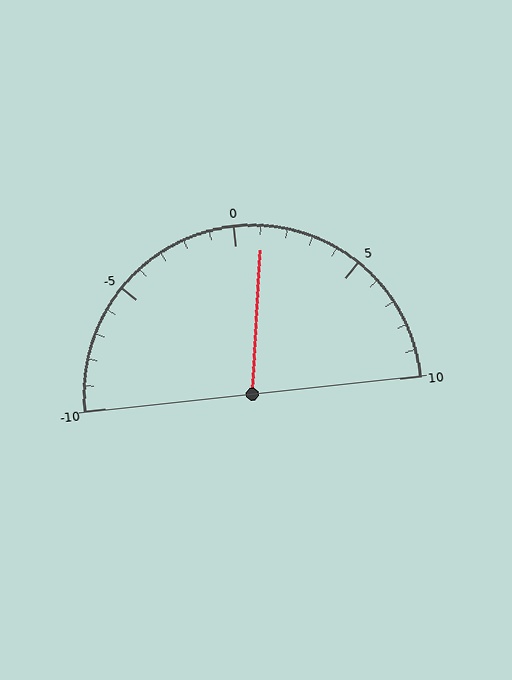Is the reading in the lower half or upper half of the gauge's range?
The reading is in the upper half of the range (-10 to 10).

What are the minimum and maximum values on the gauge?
The gauge ranges from -10 to 10.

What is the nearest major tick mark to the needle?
The nearest major tick mark is 0.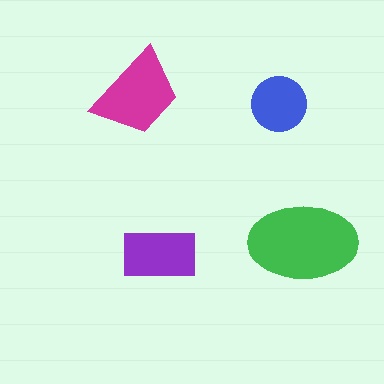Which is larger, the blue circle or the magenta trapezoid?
The magenta trapezoid.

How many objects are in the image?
There are 4 objects in the image.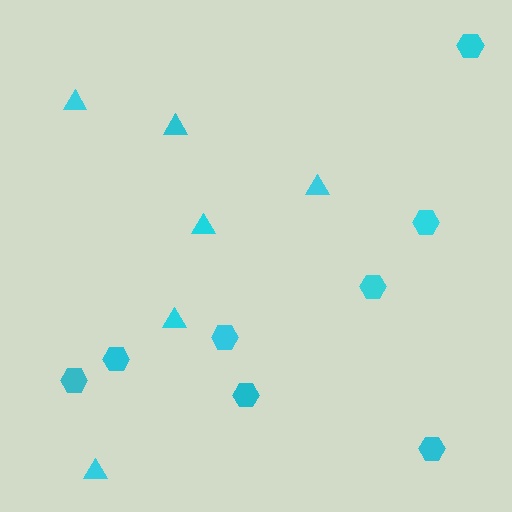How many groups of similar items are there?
There are 2 groups: one group of triangles (6) and one group of hexagons (8).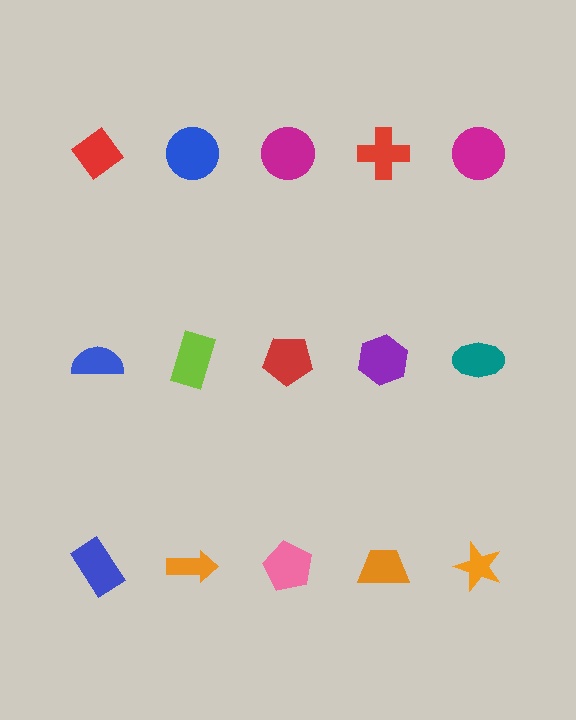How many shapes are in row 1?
5 shapes.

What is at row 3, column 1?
A blue rectangle.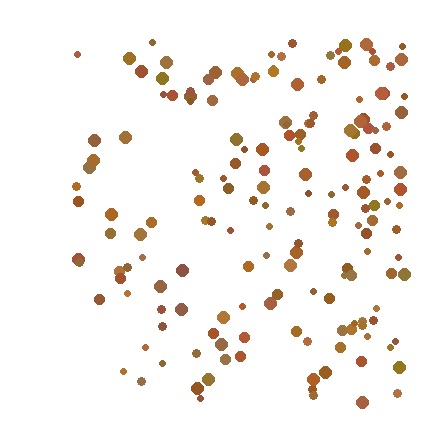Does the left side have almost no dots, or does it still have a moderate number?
Still a moderate number, just noticeably fewer than the right.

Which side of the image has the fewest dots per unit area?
The left.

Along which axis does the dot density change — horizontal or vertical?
Horizontal.